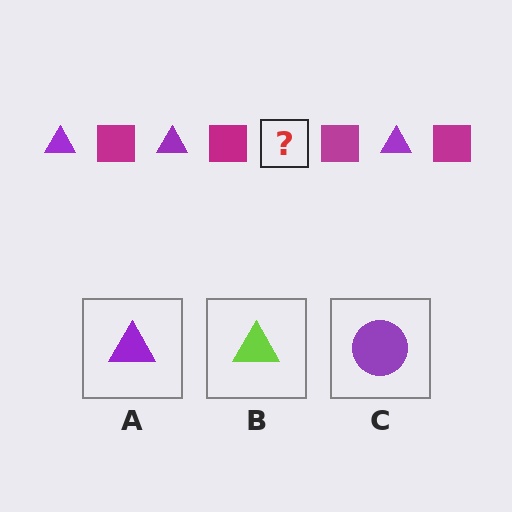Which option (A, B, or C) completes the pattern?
A.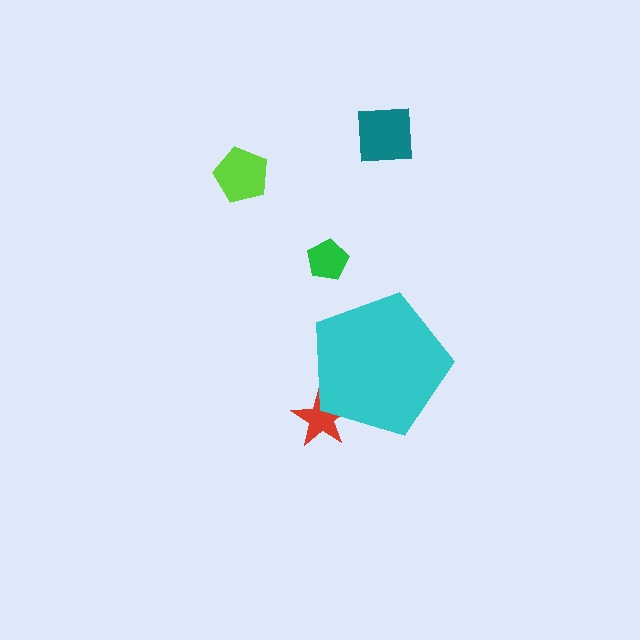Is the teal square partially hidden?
No, the teal square is fully visible.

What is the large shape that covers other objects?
A cyan pentagon.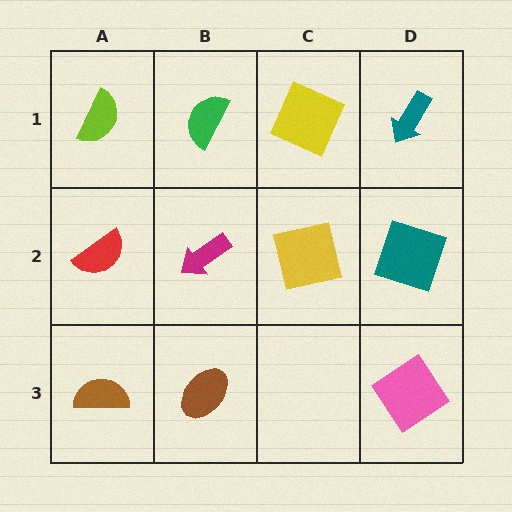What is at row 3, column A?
A brown semicircle.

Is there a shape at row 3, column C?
No, that cell is empty.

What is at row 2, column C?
A yellow square.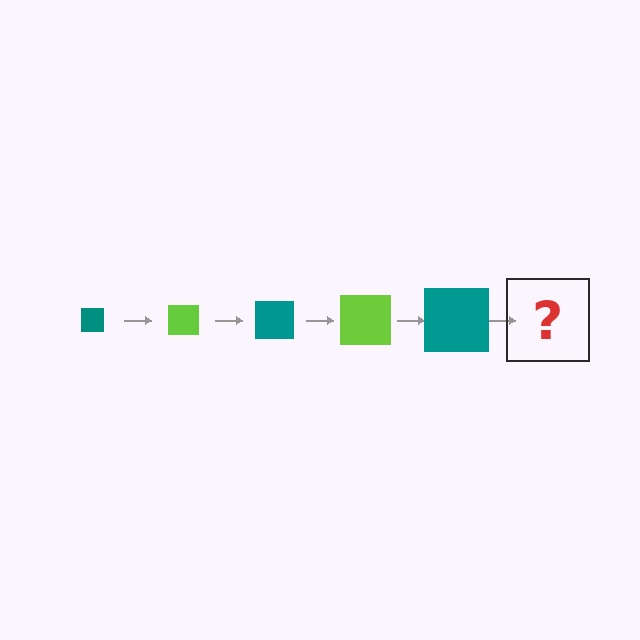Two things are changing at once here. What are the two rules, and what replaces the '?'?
The two rules are that the square grows larger each step and the color cycles through teal and lime. The '?' should be a lime square, larger than the previous one.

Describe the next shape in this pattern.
It should be a lime square, larger than the previous one.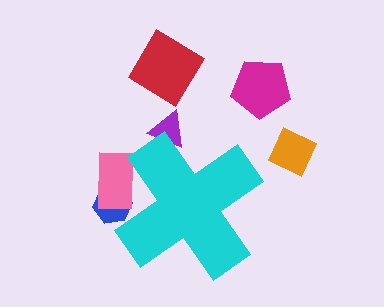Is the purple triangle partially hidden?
Yes, the purple triangle is partially hidden behind the cyan cross.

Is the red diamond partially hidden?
No, the red diamond is fully visible.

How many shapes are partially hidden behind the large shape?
3 shapes are partially hidden.